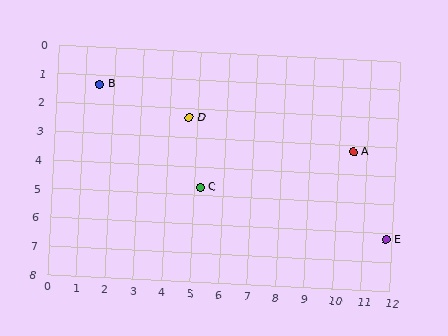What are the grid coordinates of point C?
Point C is at approximately (5.2, 4.7).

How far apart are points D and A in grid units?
Points D and A are about 5.9 grid units apart.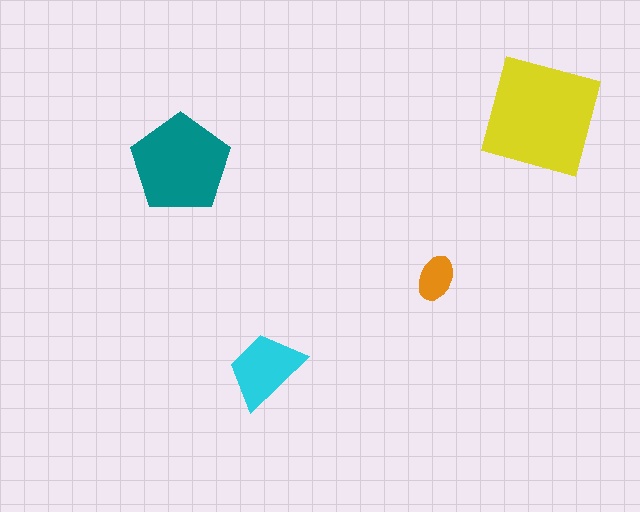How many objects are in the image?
There are 4 objects in the image.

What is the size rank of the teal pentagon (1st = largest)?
2nd.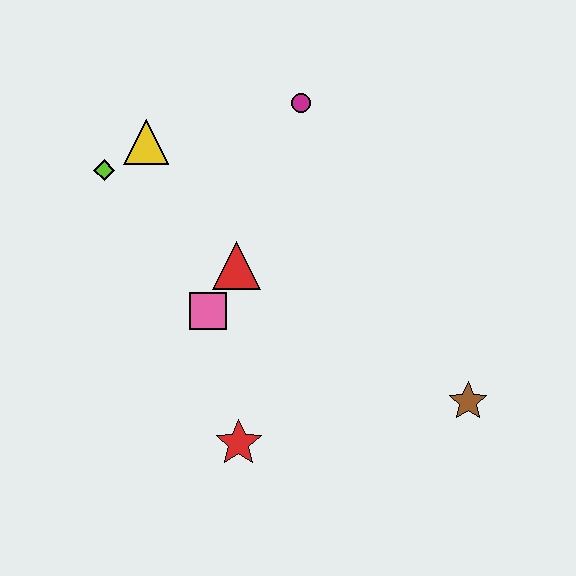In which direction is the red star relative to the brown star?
The red star is to the left of the brown star.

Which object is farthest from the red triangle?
The brown star is farthest from the red triangle.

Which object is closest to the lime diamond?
The yellow triangle is closest to the lime diamond.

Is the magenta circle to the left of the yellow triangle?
No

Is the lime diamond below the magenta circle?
Yes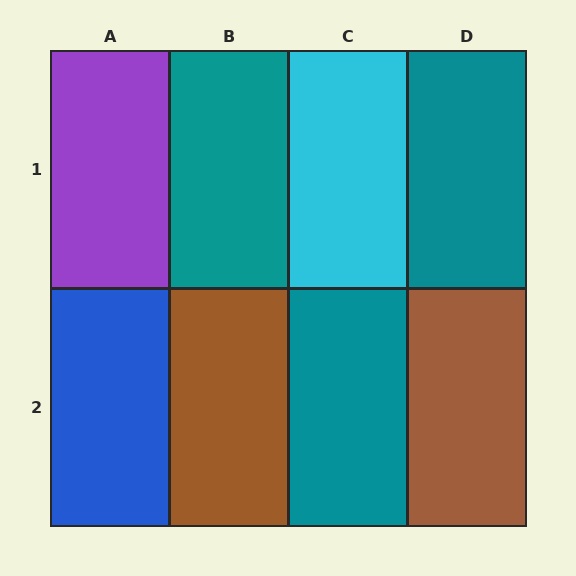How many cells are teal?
3 cells are teal.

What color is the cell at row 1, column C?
Cyan.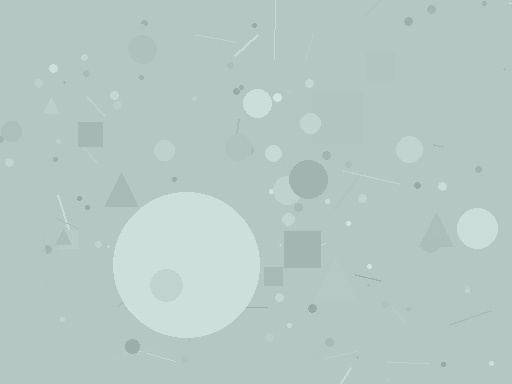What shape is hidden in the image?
A circle is hidden in the image.